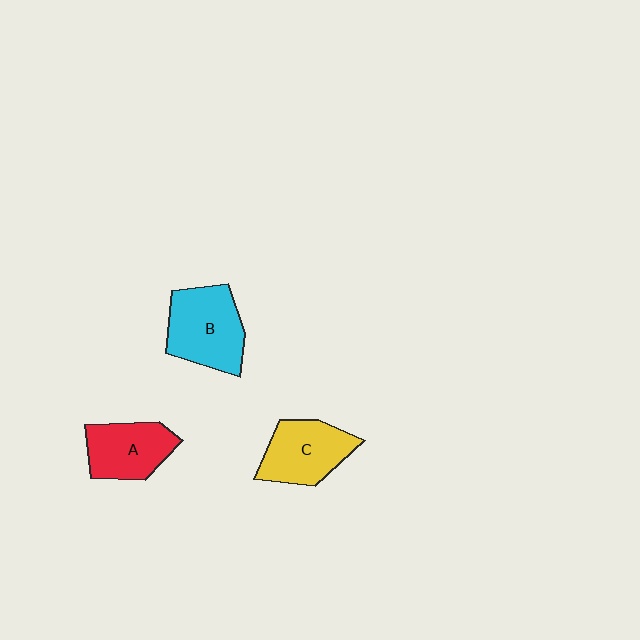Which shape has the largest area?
Shape B (cyan).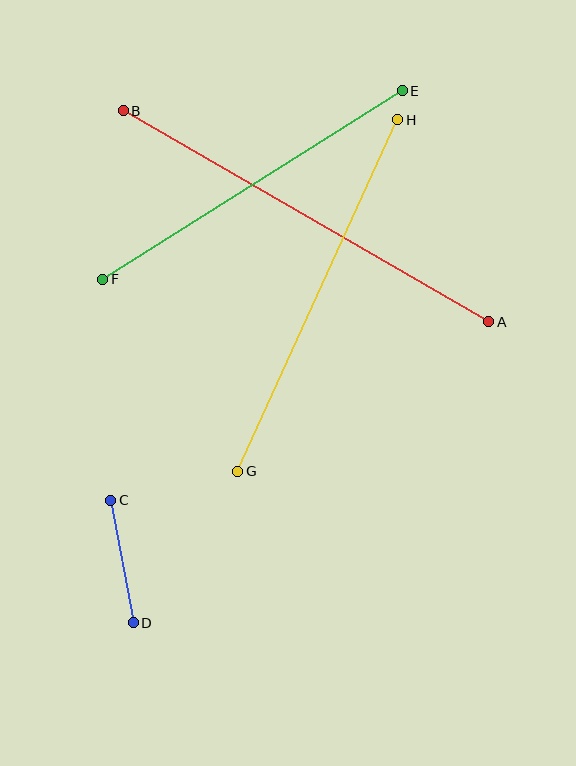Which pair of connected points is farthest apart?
Points A and B are farthest apart.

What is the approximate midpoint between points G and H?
The midpoint is at approximately (318, 296) pixels.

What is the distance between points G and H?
The distance is approximately 386 pixels.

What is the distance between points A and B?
The distance is approximately 422 pixels.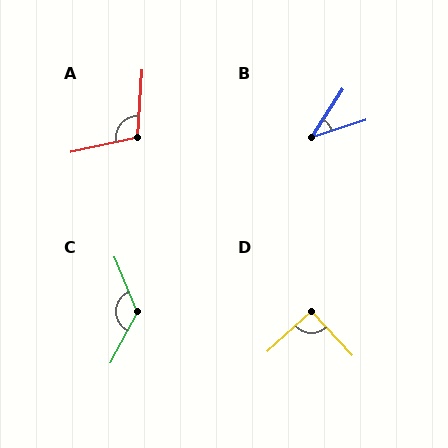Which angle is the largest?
C, at approximately 129 degrees.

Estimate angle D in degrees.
Approximately 91 degrees.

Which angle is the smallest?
B, at approximately 39 degrees.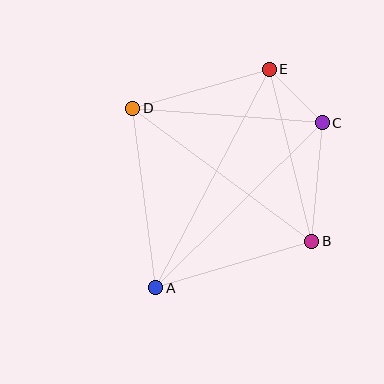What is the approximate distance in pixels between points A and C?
The distance between A and C is approximately 234 pixels.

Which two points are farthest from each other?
Points A and E are farthest from each other.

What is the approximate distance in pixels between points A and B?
The distance between A and B is approximately 163 pixels.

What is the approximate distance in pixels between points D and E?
The distance between D and E is approximately 142 pixels.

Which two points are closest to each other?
Points C and E are closest to each other.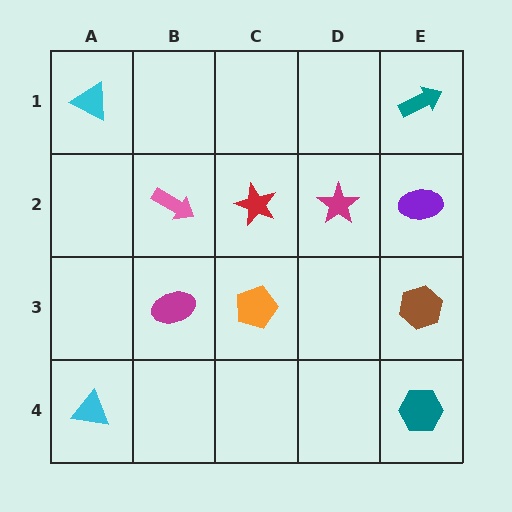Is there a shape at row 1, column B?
No, that cell is empty.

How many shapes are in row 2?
4 shapes.